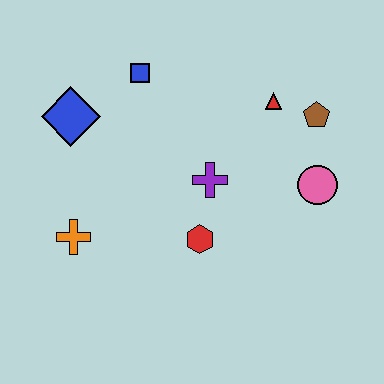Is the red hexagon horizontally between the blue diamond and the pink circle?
Yes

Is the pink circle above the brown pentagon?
No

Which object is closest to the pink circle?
The brown pentagon is closest to the pink circle.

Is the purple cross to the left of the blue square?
No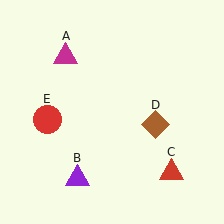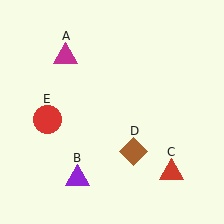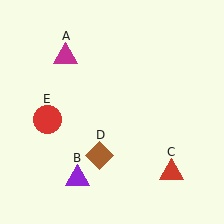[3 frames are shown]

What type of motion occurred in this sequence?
The brown diamond (object D) rotated clockwise around the center of the scene.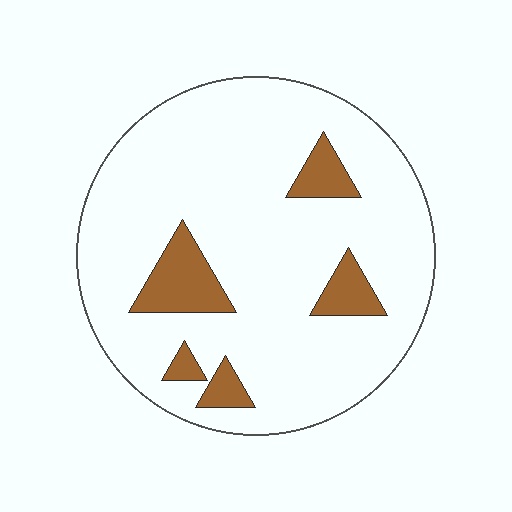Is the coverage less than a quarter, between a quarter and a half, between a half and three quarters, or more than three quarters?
Less than a quarter.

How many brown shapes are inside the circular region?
5.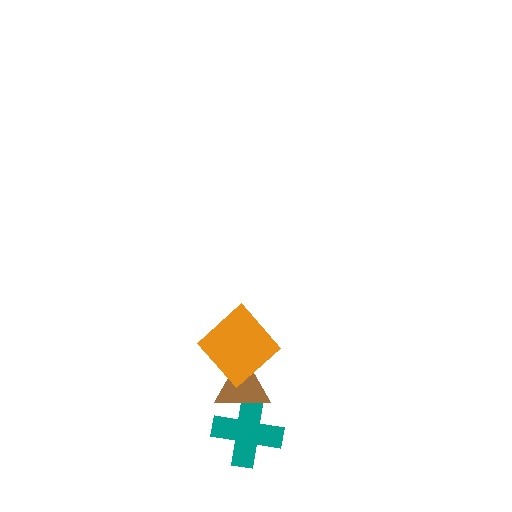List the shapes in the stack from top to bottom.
From top to bottom: the orange diamond, the brown triangle, the teal cross.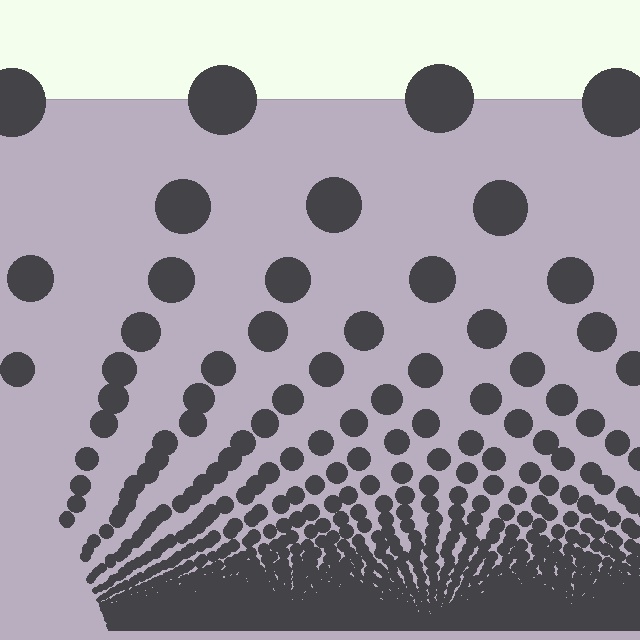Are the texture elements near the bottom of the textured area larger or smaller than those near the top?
Smaller. The gradient is inverted — elements near the bottom are smaller and denser.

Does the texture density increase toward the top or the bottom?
Density increases toward the bottom.